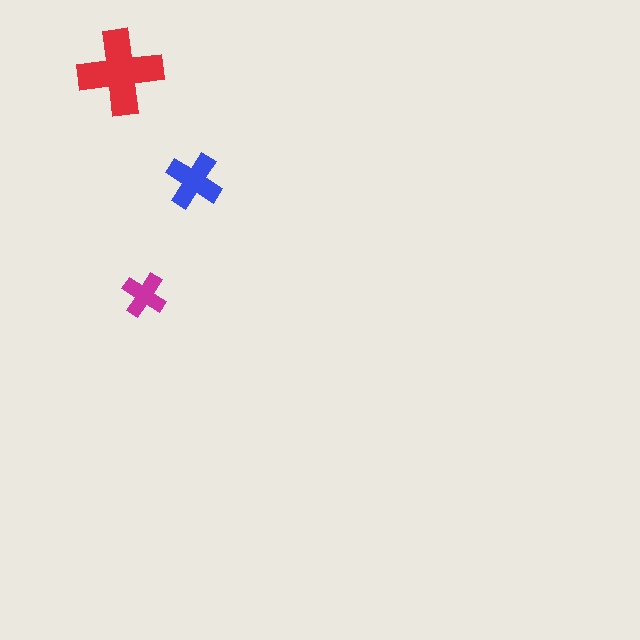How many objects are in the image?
There are 3 objects in the image.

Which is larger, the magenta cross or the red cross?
The red one.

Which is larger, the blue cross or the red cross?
The red one.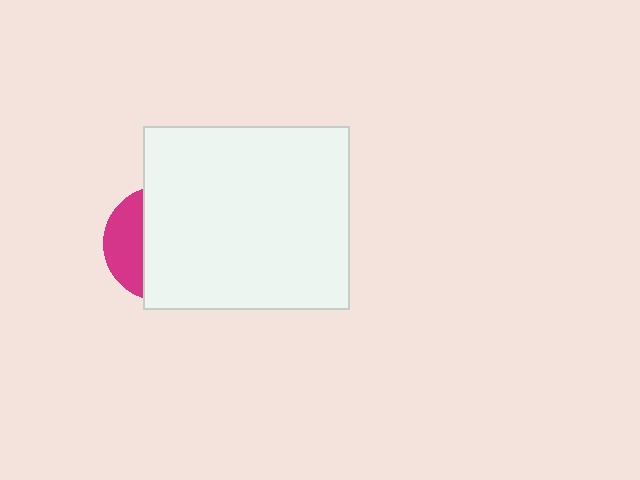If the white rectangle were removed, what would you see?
You would see the complete magenta circle.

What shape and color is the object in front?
The object in front is a white rectangle.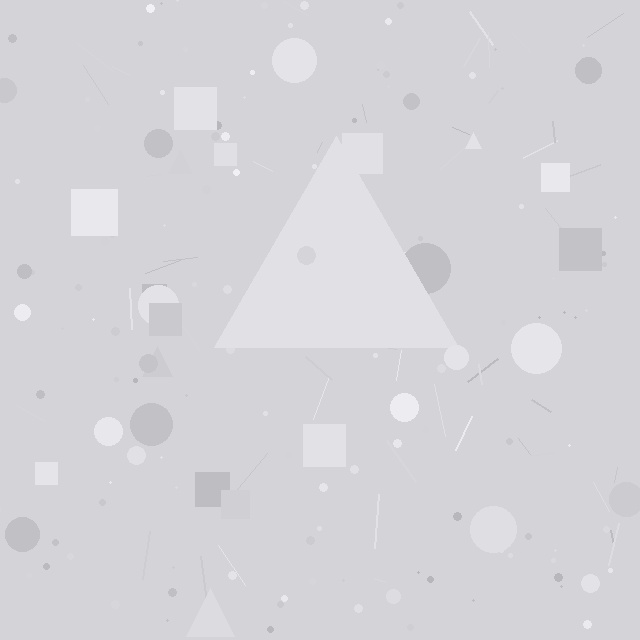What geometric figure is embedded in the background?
A triangle is embedded in the background.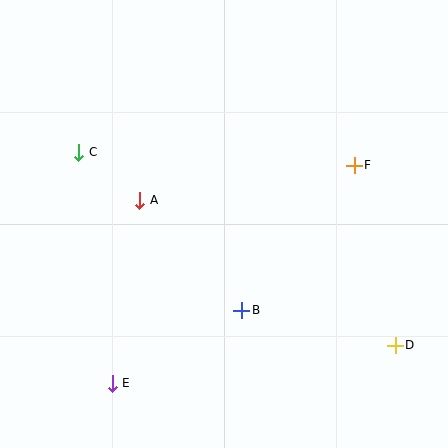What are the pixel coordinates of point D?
Point D is at (395, 345).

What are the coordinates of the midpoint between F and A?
The midpoint between F and A is at (247, 183).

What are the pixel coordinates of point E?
Point E is at (112, 383).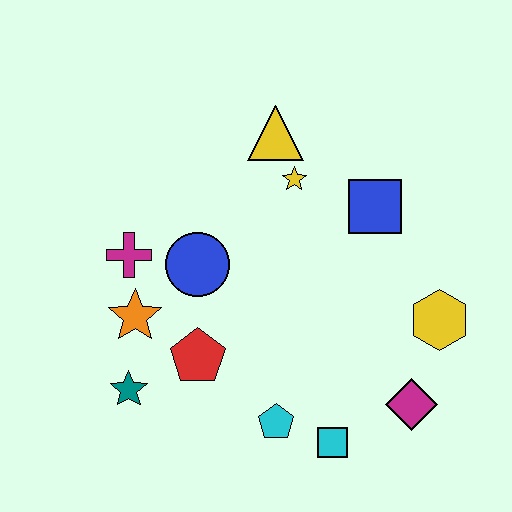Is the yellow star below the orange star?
No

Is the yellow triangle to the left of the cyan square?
Yes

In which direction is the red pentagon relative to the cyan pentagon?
The red pentagon is to the left of the cyan pentagon.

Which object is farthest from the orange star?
The yellow hexagon is farthest from the orange star.